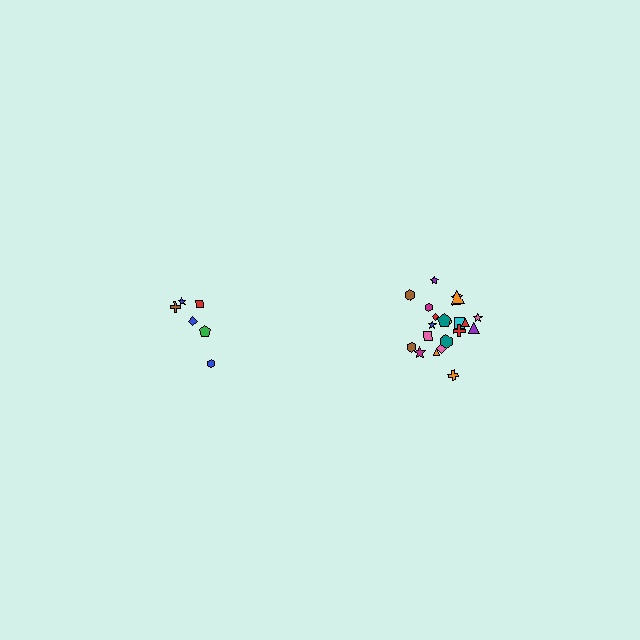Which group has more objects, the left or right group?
The right group.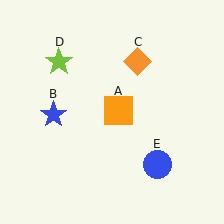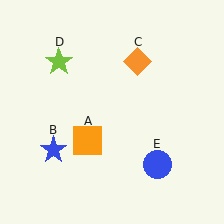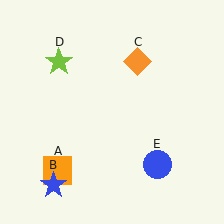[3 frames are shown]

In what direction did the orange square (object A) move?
The orange square (object A) moved down and to the left.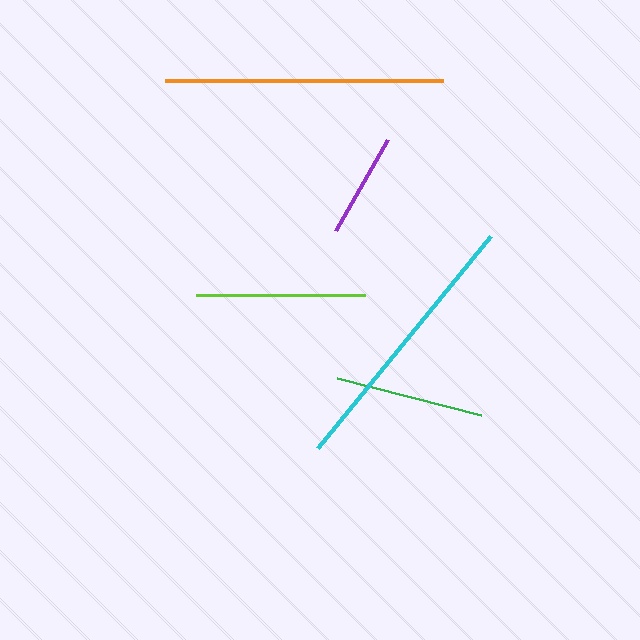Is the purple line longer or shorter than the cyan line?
The cyan line is longer than the purple line.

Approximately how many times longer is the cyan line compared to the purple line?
The cyan line is approximately 2.6 times the length of the purple line.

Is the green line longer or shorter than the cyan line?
The cyan line is longer than the green line.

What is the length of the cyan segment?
The cyan segment is approximately 274 pixels long.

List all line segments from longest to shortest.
From longest to shortest: orange, cyan, lime, green, purple.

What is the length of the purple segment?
The purple segment is approximately 105 pixels long.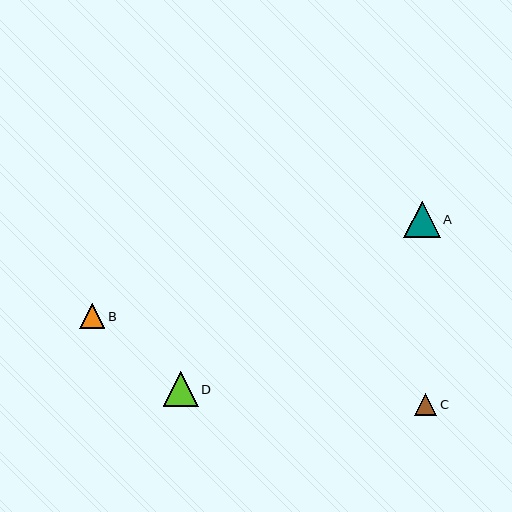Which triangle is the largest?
Triangle A is the largest with a size of approximately 36 pixels.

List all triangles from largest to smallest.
From largest to smallest: A, D, B, C.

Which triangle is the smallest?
Triangle C is the smallest with a size of approximately 22 pixels.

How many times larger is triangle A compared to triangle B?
Triangle A is approximately 1.4 times the size of triangle B.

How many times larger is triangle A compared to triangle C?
Triangle A is approximately 1.6 times the size of triangle C.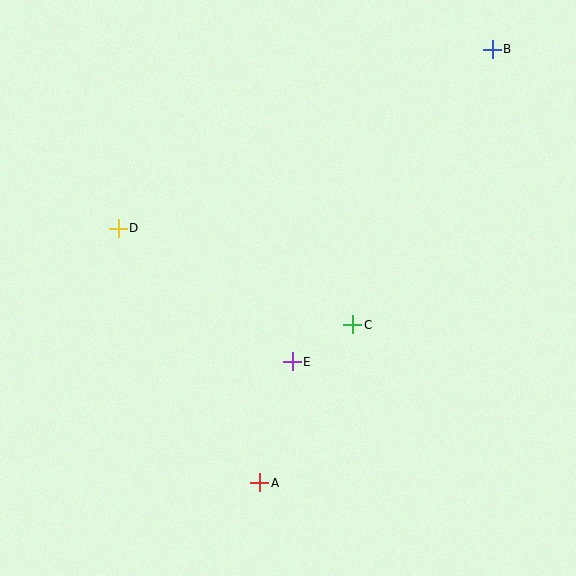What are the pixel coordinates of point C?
Point C is at (353, 325).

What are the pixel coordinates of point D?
Point D is at (118, 228).